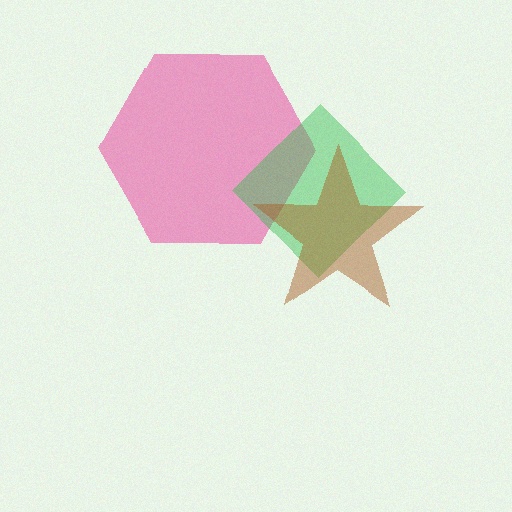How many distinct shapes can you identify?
There are 3 distinct shapes: a pink hexagon, a green diamond, a brown star.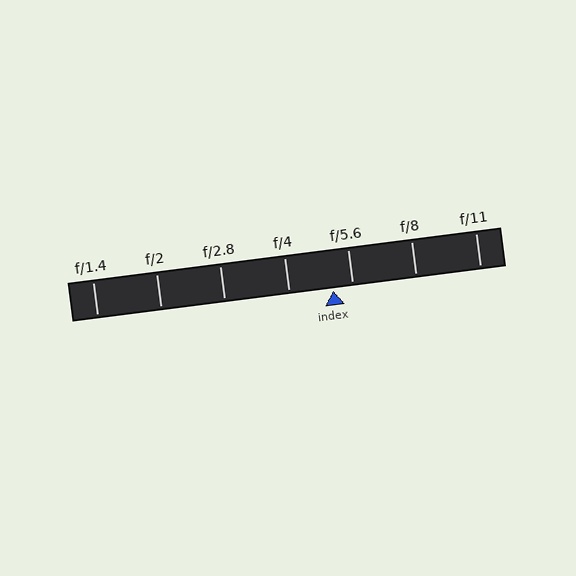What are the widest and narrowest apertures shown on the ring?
The widest aperture shown is f/1.4 and the narrowest is f/11.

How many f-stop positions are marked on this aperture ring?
There are 7 f-stop positions marked.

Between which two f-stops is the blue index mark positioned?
The index mark is between f/4 and f/5.6.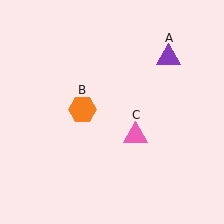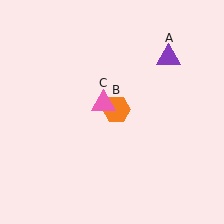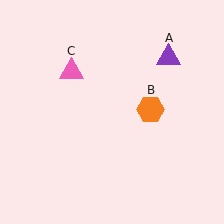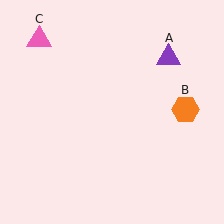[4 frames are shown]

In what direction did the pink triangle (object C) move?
The pink triangle (object C) moved up and to the left.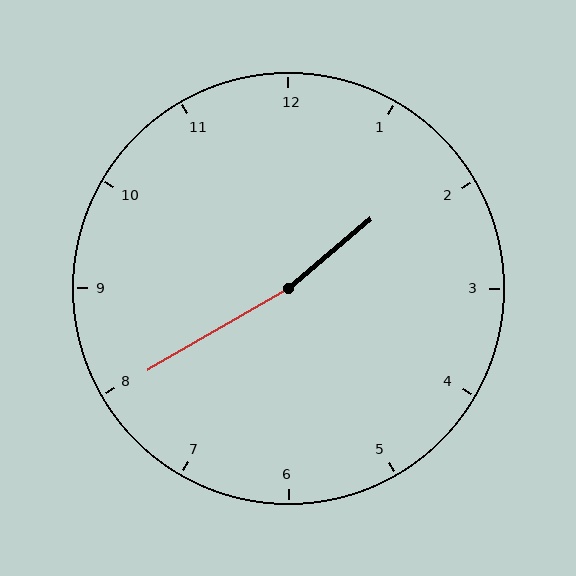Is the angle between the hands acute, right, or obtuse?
It is obtuse.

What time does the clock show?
1:40.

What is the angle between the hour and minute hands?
Approximately 170 degrees.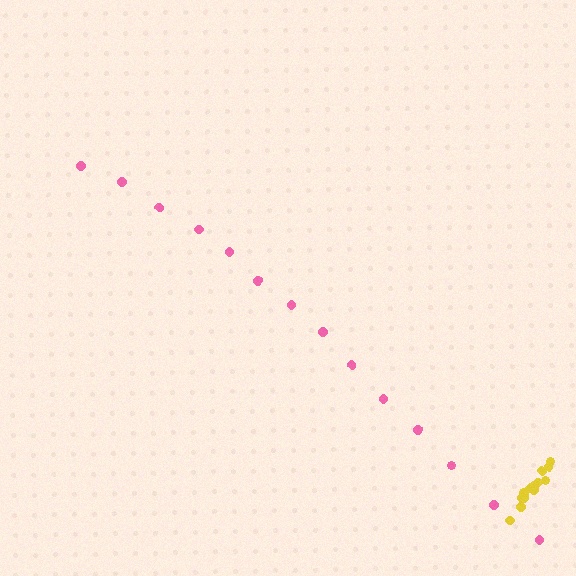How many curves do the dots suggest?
There are 2 distinct paths.